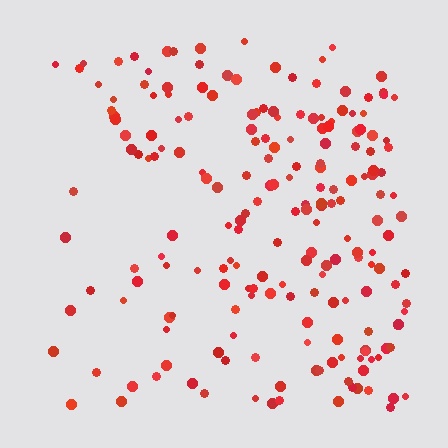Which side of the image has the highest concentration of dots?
The right.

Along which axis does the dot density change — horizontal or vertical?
Horizontal.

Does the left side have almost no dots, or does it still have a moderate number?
Still a moderate number, just noticeably fewer than the right.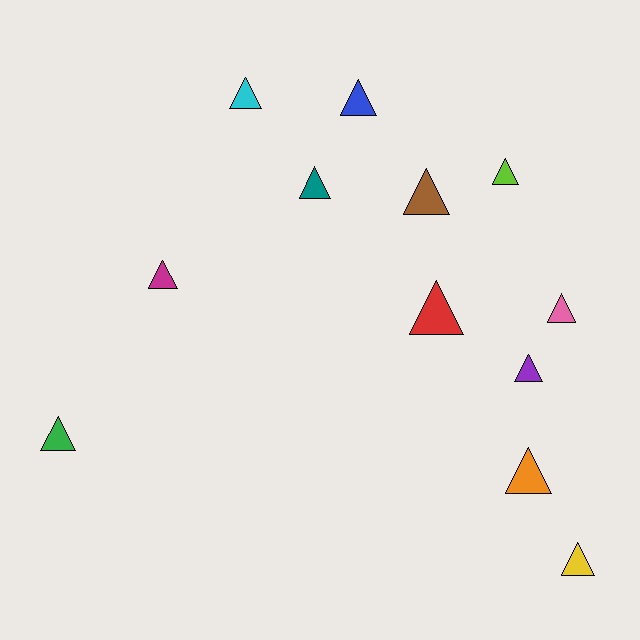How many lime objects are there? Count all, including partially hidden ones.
There is 1 lime object.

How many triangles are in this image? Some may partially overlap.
There are 12 triangles.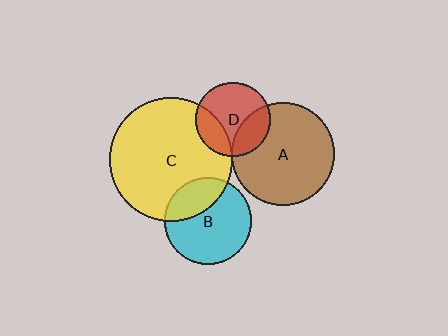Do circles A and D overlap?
Yes.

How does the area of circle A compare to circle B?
Approximately 1.4 times.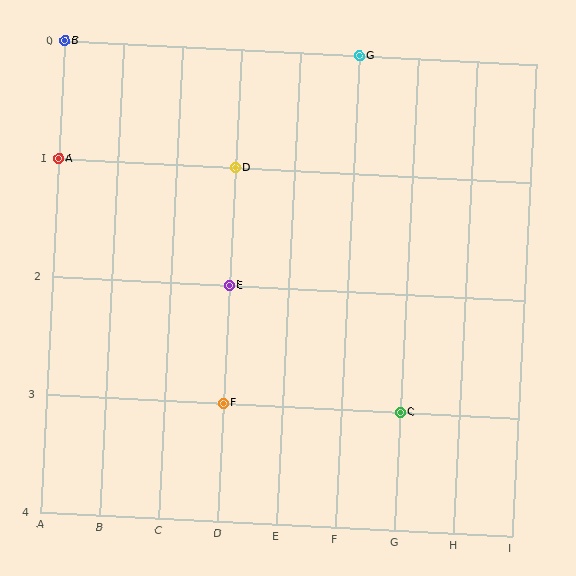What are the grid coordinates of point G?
Point G is at grid coordinates (F, 0).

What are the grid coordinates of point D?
Point D is at grid coordinates (D, 1).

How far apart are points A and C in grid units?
Points A and C are 6 columns and 2 rows apart (about 6.3 grid units diagonally).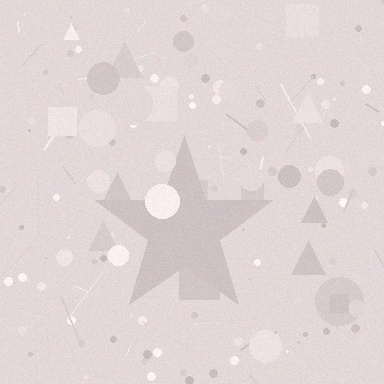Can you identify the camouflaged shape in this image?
The camouflaged shape is a star.